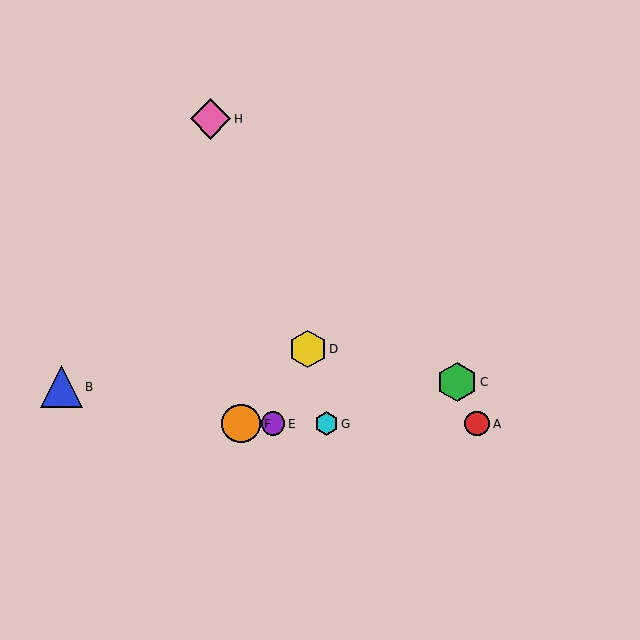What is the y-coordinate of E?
Object E is at y≈424.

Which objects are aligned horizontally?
Objects A, E, F, G are aligned horizontally.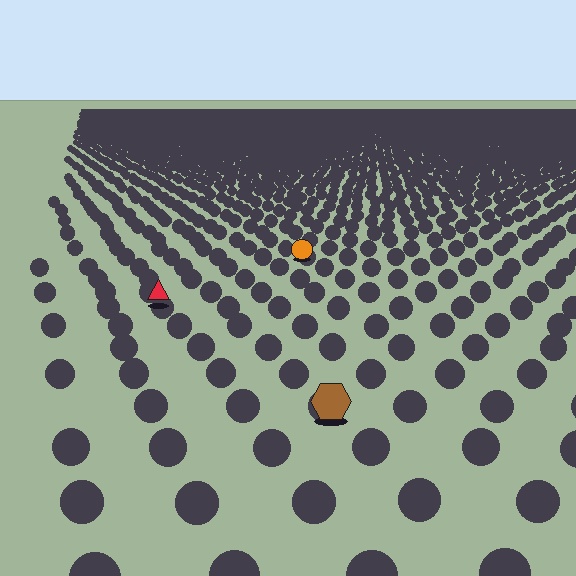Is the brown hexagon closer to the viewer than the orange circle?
Yes. The brown hexagon is closer — you can tell from the texture gradient: the ground texture is coarser near it.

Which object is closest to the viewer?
The brown hexagon is closest. The texture marks near it are larger and more spread out.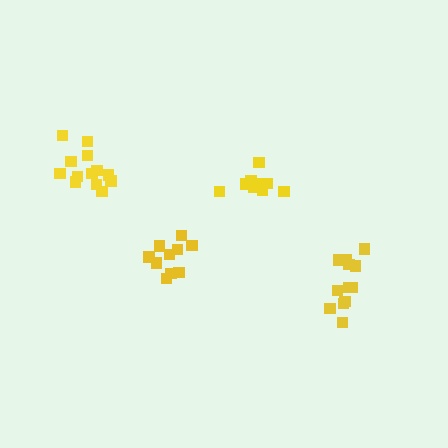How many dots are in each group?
Group 1: 11 dots, Group 2: 12 dots, Group 3: 10 dots, Group 4: 13 dots (46 total).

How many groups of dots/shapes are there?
There are 4 groups.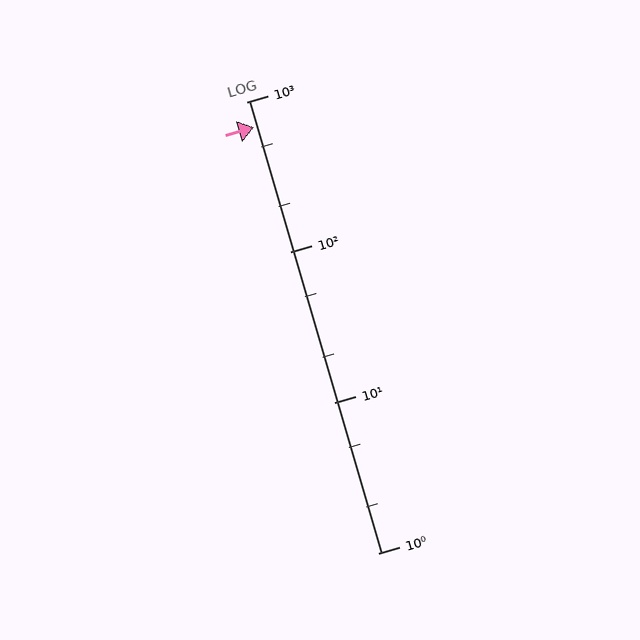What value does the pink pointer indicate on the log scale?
The pointer indicates approximately 680.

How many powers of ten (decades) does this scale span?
The scale spans 3 decades, from 1 to 1000.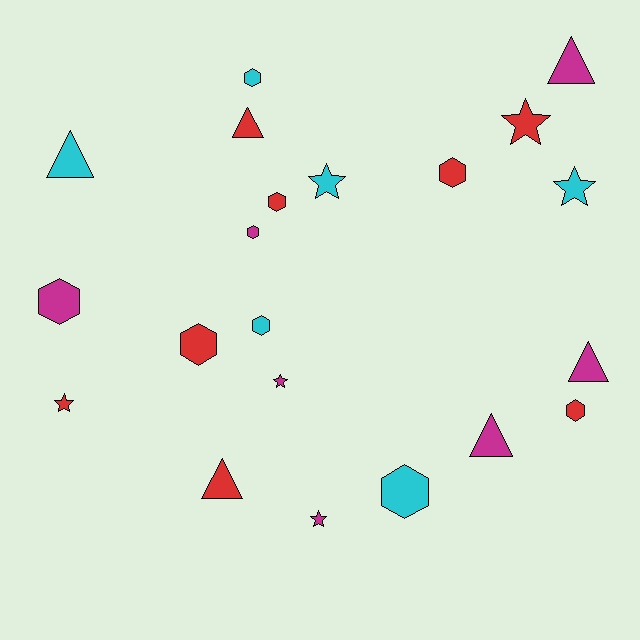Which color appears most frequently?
Red, with 8 objects.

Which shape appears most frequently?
Hexagon, with 9 objects.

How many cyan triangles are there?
There is 1 cyan triangle.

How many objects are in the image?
There are 21 objects.